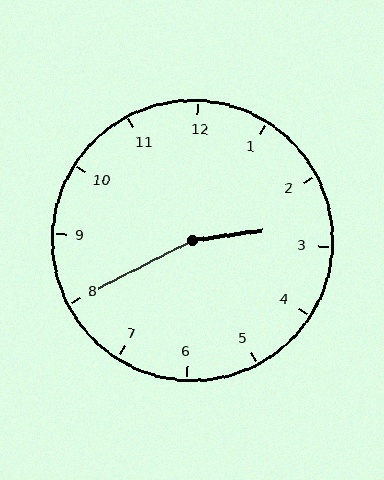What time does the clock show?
2:40.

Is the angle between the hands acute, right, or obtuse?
It is obtuse.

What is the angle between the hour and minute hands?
Approximately 160 degrees.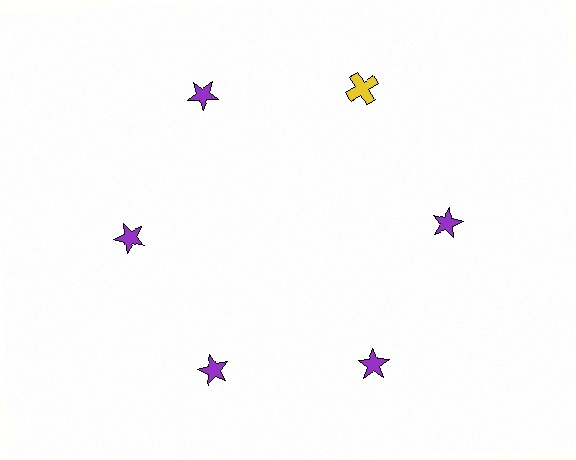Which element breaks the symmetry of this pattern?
The yellow cross at roughly the 1 o'clock position breaks the symmetry. All other shapes are purple stars.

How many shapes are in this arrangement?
There are 6 shapes arranged in a ring pattern.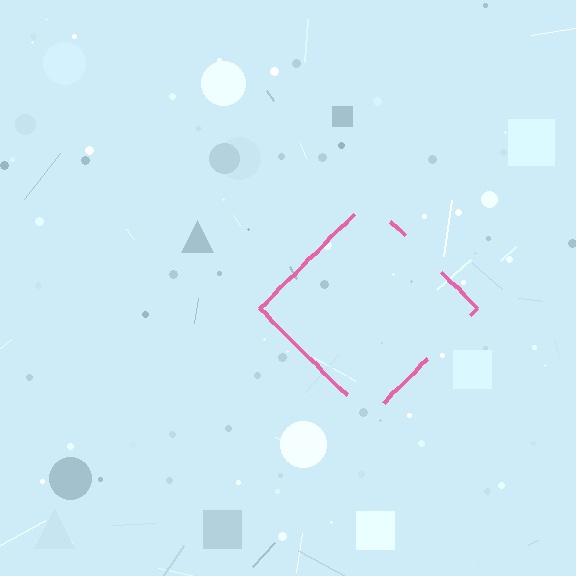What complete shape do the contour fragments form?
The contour fragments form a diamond.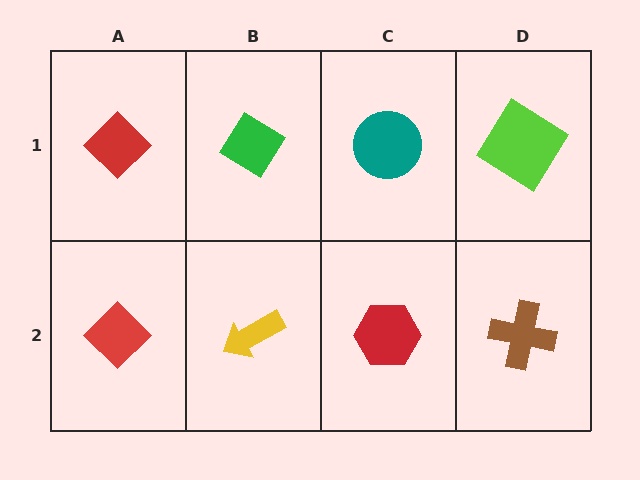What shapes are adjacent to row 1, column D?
A brown cross (row 2, column D), a teal circle (row 1, column C).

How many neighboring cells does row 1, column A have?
2.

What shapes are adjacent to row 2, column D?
A lime diamond (row 1, column D), a red hexagon (row 2, column C).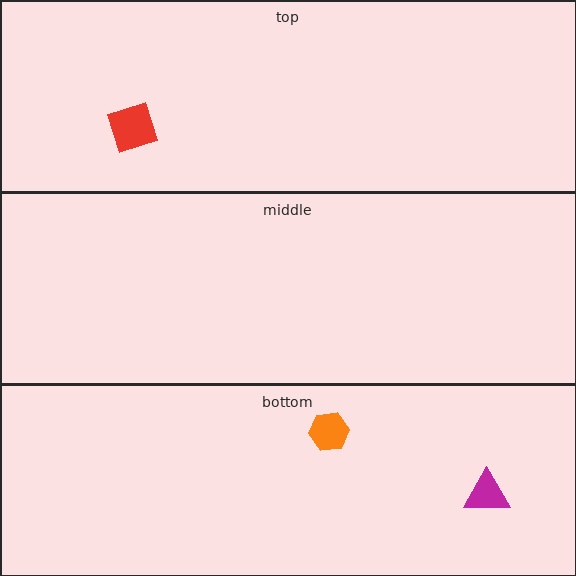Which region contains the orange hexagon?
The bottom region.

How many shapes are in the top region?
1.